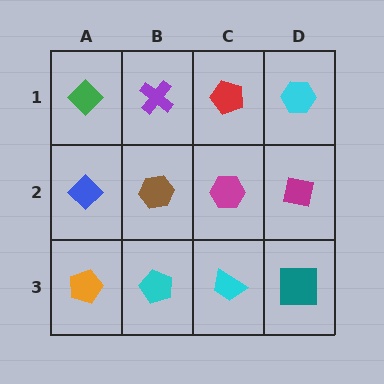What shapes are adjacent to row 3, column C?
A magenta hexagon (row 2, column C), a cyan pentagon (row 3, column B), a teal square (row 3, column D).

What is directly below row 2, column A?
An orange pentagon.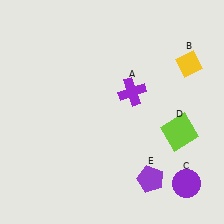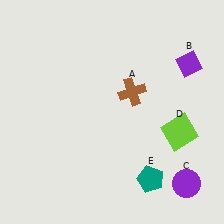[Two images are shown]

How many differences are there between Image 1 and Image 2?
There are 3 differences between the two images.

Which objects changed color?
A changed from purple to brown. B changed from yellow to purple. E changed from purple to teal.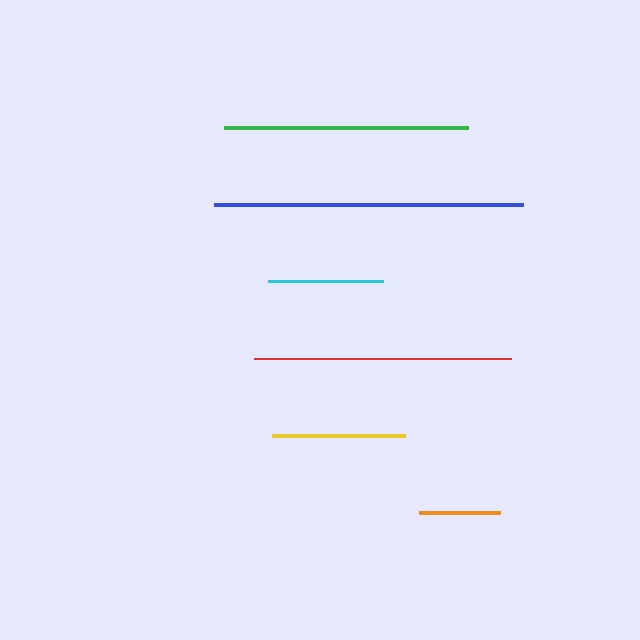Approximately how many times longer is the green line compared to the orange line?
The green line is approximately 3.0 times the length of the orange line.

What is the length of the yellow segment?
The yellow segment is approximately 133 pixels long.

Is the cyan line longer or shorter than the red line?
The red line is longer than the cyan line.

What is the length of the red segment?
The red segment is approximately 257 pixels long.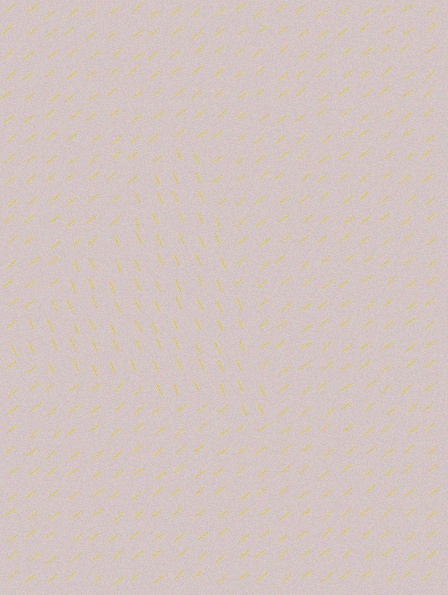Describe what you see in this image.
The image is filled with small yellow line segments. A triangle region in the image has lines oriented differently from the surrounding lines, creating a visible texture boundary.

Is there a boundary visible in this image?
Yes, there is a texture boundary formed by a change in line orientation.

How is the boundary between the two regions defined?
The boundary is defined purely by a change in line orientation (approximately 73 degrees difference). All lines are the same color and thickness.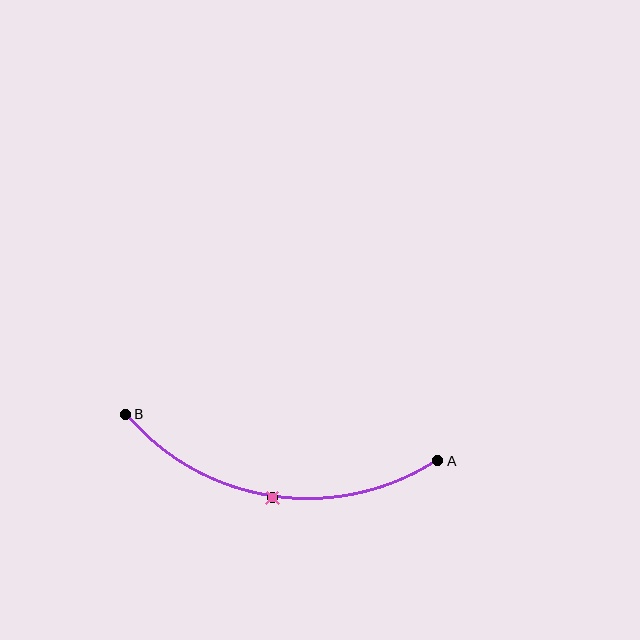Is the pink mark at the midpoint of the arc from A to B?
Yes. The pink mark lies on the arc at equal arc-length from both A and B — it is the arc midpoint.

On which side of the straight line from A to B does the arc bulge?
The arc bulges below the straight line connecting A and B.